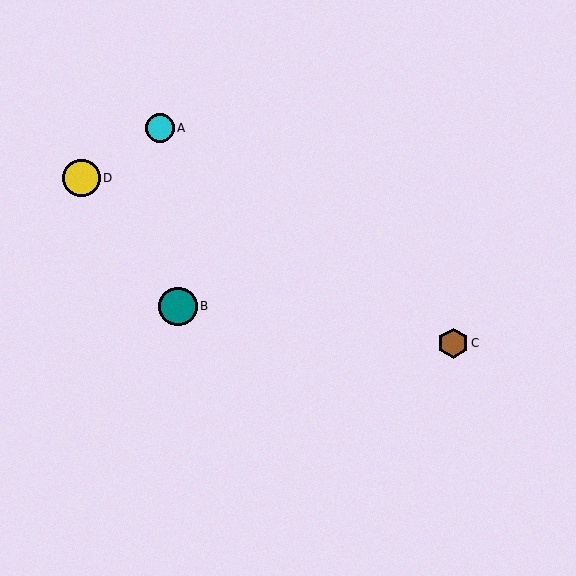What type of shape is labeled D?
Shape D is a yellow circle.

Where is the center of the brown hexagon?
The center of the brown hexagon is at (453, 343).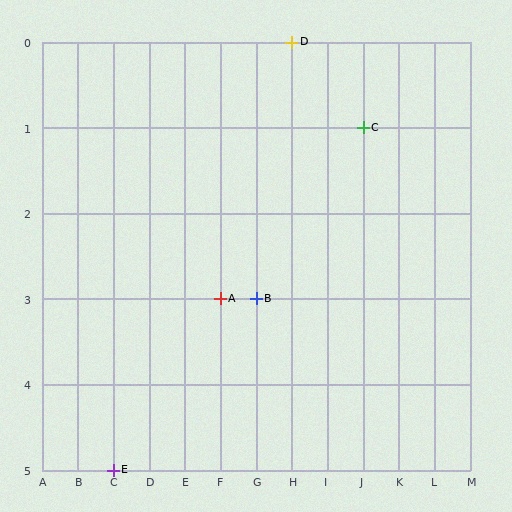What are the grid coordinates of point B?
Point B is at grid coordinates (G, 3).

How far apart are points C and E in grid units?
Points C and E are 7 columns and 4 rows apart (about 8.1 grid units diagonally).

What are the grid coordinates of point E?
Point E is at grid coordinates (C, 5).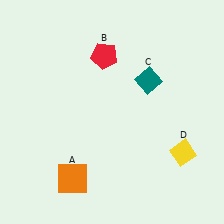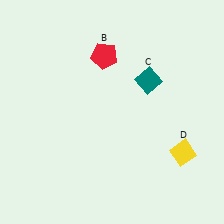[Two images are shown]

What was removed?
The orange square (A) was removed in Image 2.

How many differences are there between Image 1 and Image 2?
There is 1 difference between the two images.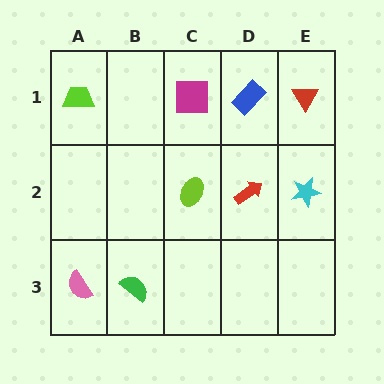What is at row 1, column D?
A blue rectangle.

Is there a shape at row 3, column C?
No, that cell is empty.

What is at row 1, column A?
A lime trapezoid.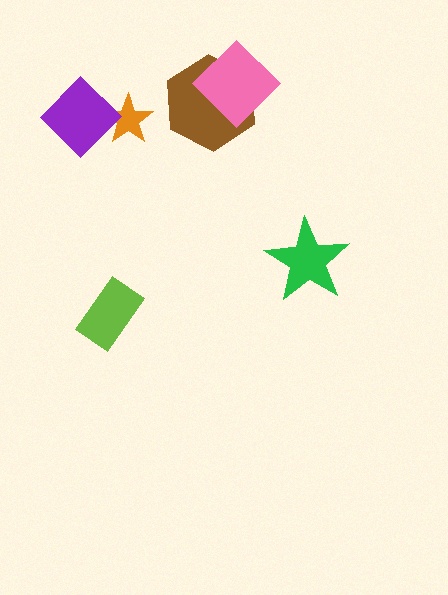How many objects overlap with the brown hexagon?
1 object overlaps with the brown hexagon.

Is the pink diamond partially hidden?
No, no other shape covers it.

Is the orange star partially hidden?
Yes, it is partially covered by another shape.